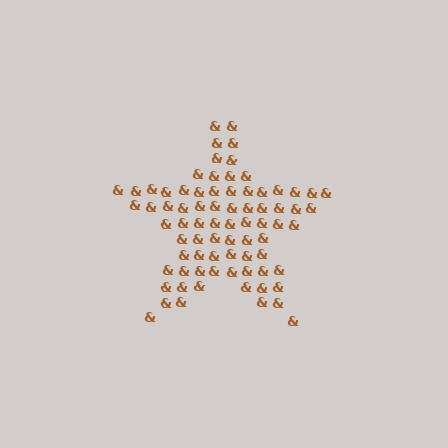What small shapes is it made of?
It is made of small ampersands.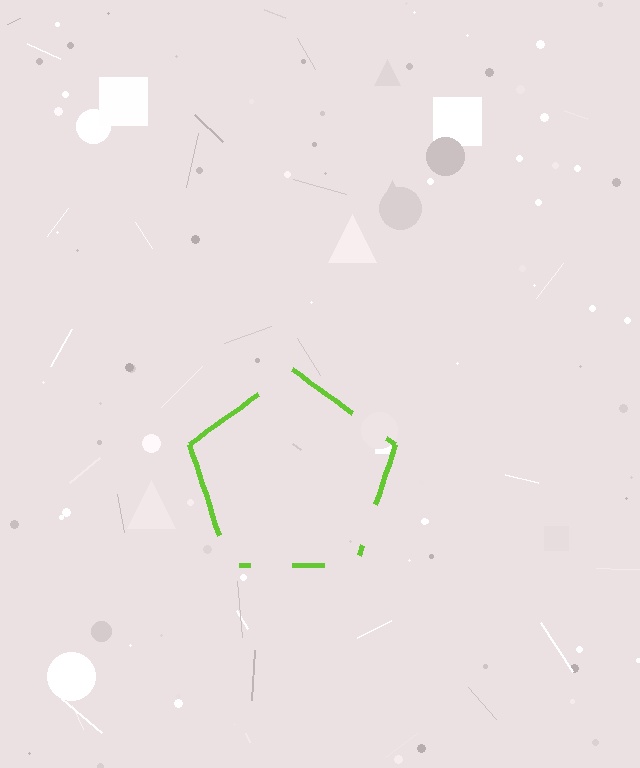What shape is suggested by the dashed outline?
The dashed outline suggests a pentagon.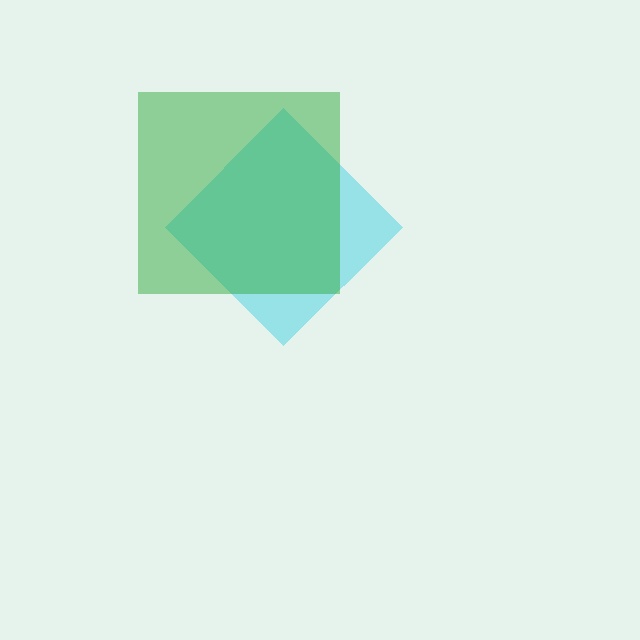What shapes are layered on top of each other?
The layered shapes are: a cyan diamond, a green square.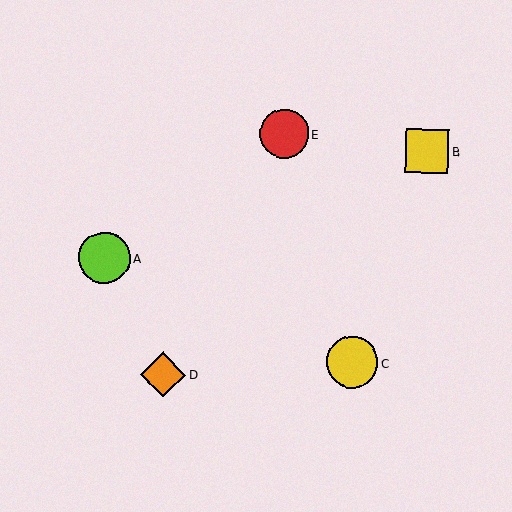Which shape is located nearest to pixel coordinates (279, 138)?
The red circle (labeled E) at (284, 133) is nearest to that location.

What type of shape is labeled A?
Shape A is a lime circle.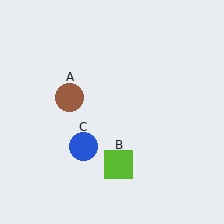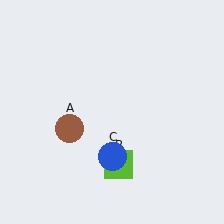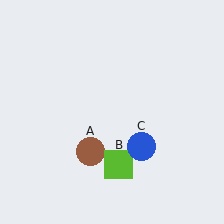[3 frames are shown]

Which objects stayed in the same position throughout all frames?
Lime square (object B) remained stationary.